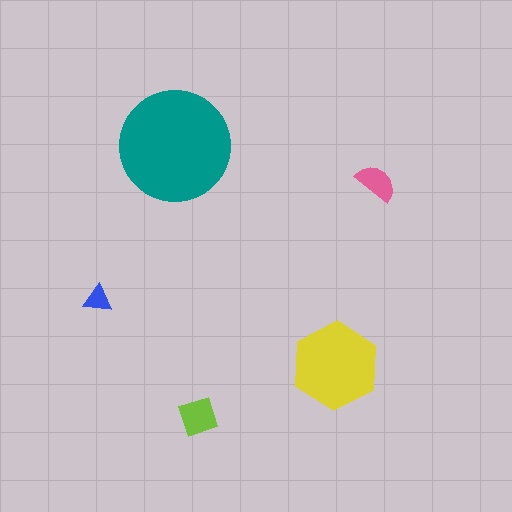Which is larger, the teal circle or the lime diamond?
The teal circle.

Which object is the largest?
The teal circle.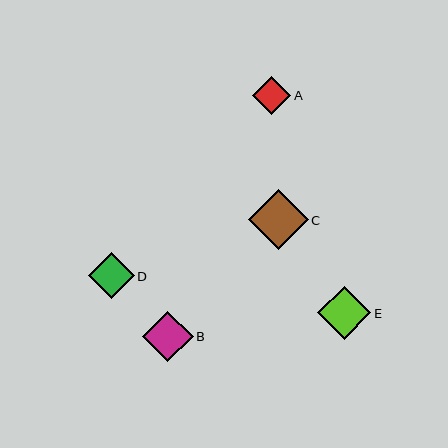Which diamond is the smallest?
Diamond A is the smallest with a size of approximately 38 pixels.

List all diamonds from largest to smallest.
From largest to smallest: C, E, B, D, A.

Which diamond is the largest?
Diamond C is the largest with a size of approximately 60 pixels.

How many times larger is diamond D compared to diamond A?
Diamond D is approximately 1.2 times the size of diamond A.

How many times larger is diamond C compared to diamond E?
Diamond C is approximately 1.1 times the size of diamond E.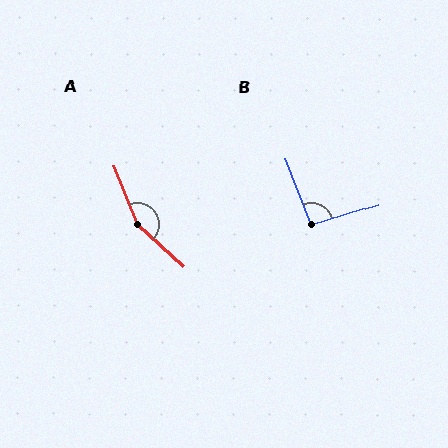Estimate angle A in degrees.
Approximately 155 degrees.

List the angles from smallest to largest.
B (94°), A (155°).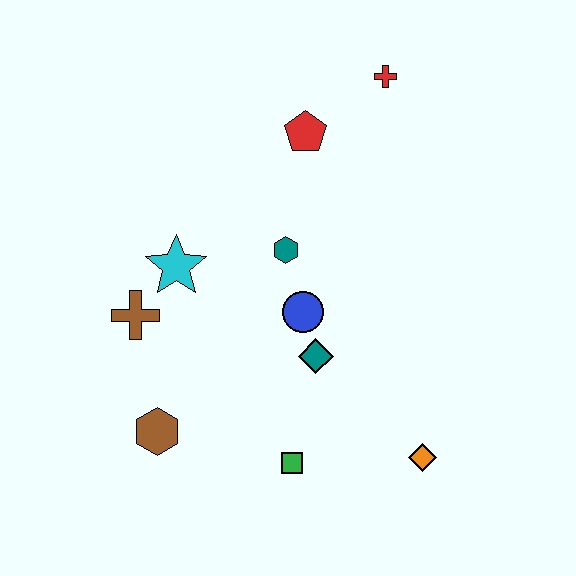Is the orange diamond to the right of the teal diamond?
Yes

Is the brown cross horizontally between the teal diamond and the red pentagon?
No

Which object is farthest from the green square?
The red cross is farthest from the green square.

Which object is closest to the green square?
The teal diamond is closest to the green square.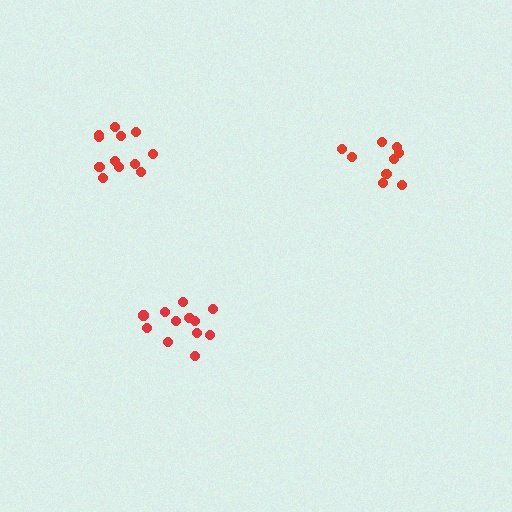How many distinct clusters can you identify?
There are 3 distinct clusters.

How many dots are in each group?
Group 1: 12 dots, Group 2: 12 dots, Group 3: 9 dots (33 total).